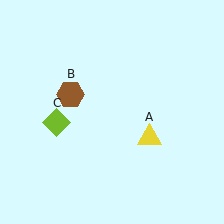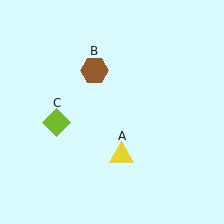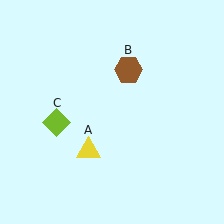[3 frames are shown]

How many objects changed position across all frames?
2 objects changed position: yellow triangle (object A), brown hexagon (object B).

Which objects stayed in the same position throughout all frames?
Lime diamond (object C) remained stationary.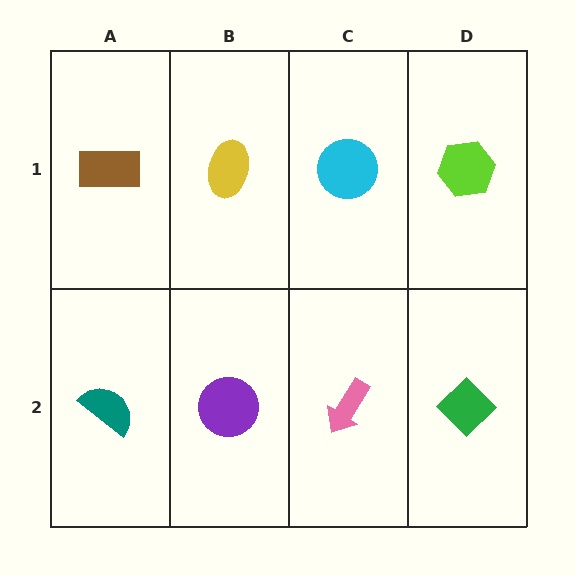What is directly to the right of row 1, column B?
A cyan circle.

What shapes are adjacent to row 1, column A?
A teal semicircle (row 2, column A), a yellow ellipse (row 1, column B).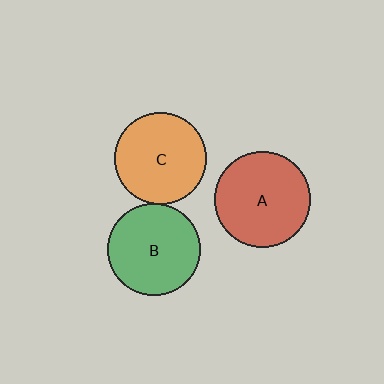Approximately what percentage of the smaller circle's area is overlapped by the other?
Approximately 5%.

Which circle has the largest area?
Circle A (red).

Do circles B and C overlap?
Yes.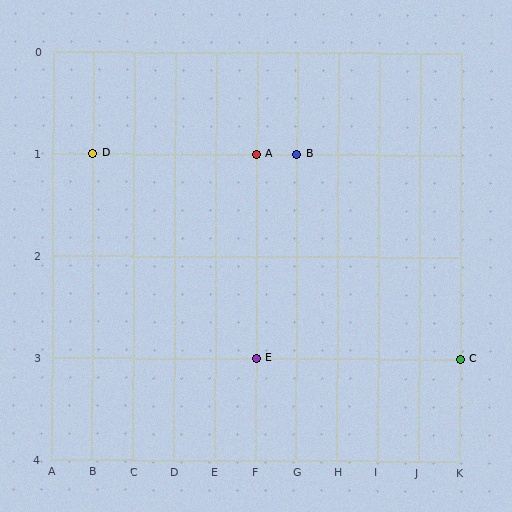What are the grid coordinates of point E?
Point E is at grid coordinates (F, 3).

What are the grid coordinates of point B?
Point B is at grid coordinates (G, 1).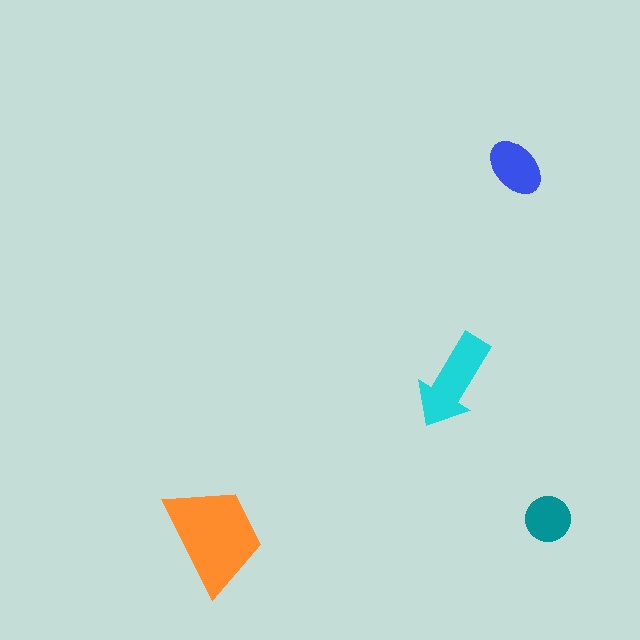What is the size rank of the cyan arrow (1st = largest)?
2nd.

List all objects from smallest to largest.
The teal circle, the blue ellipse, the cyan arrow, the orange trapezoid.